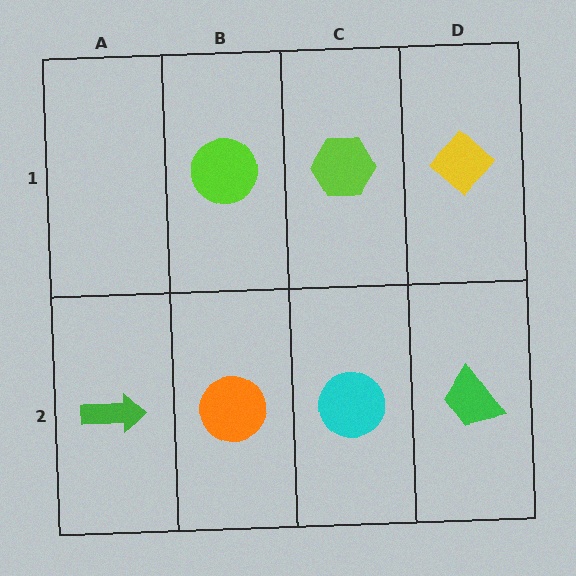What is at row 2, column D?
A green trapezoid.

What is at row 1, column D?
A yellow diamond.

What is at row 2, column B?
An orange circle.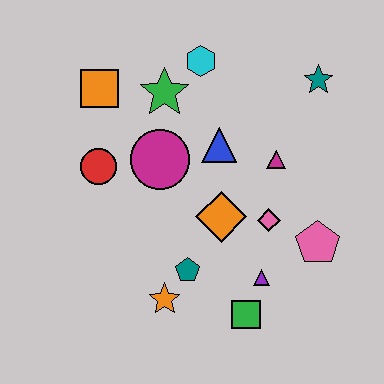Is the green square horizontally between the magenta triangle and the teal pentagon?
Yes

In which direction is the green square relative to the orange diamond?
The green square is below the orange diamond.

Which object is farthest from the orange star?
The teal star is farthest from the orange star.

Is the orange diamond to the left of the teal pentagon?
No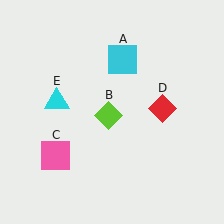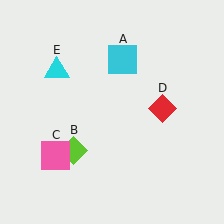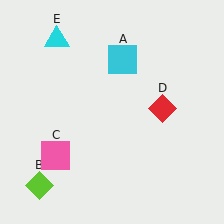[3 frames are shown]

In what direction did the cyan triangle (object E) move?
The cyan triangle (object E) moved up.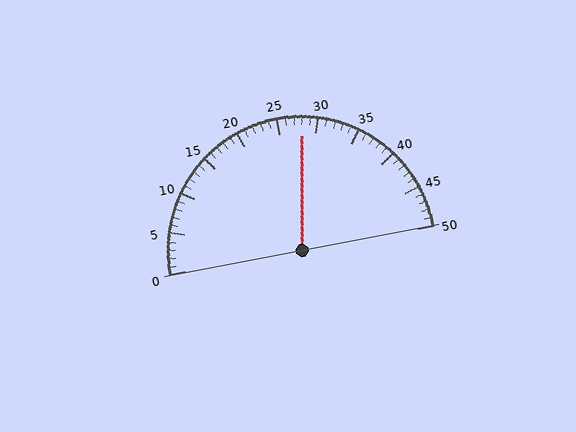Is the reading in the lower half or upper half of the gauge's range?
The reading is in the upper half of the range (0 to 50).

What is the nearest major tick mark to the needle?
The nearest major tick mark is 30.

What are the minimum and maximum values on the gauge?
The gauge ranges from 0 to 50.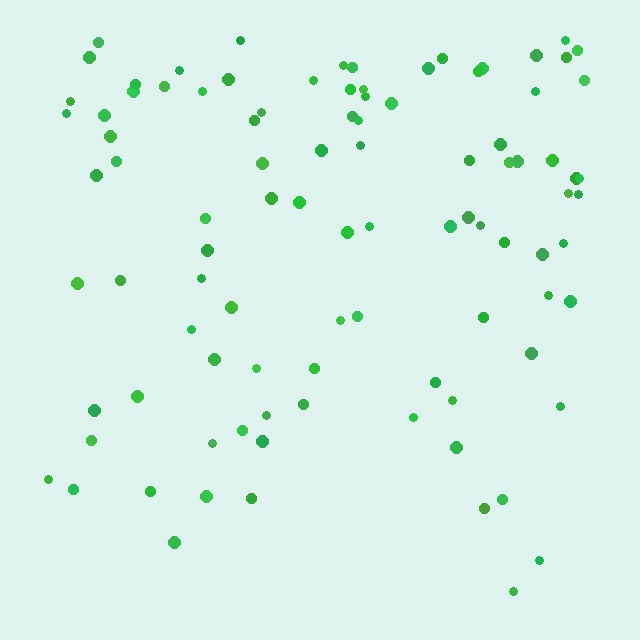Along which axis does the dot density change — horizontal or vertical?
Vertical.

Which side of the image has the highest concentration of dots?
The top.